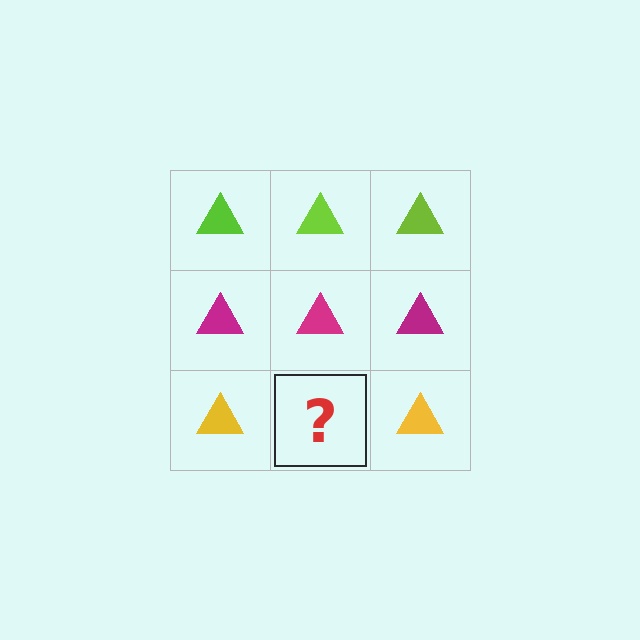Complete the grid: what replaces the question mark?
The question mark should be replaced with a yellow triangle.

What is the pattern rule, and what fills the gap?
The rule is that each row has a consistent color. The gap should be filled with a yellow triangle.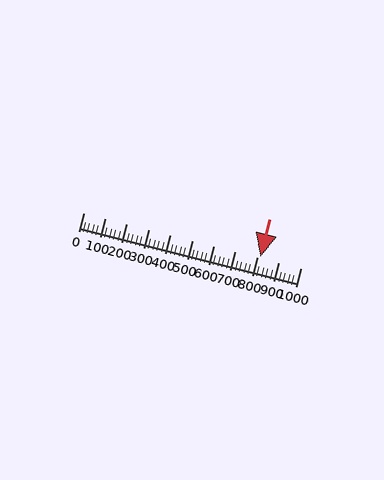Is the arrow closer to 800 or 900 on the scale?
The arrow is closer to 800.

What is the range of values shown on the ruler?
The ruler shows values from 0 to 1000.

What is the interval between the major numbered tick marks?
The major tick marks are spaced 100 units apart.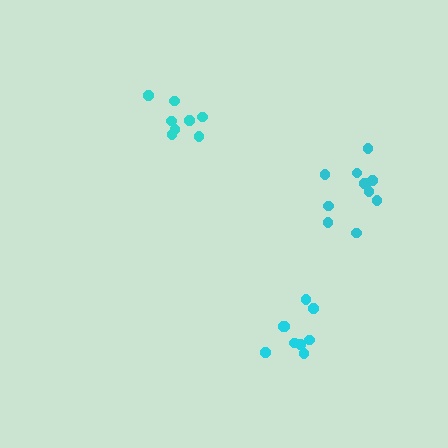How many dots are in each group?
Group 1: 9 dots, Group 2: 10 dots, Group 3: 8 dots (27 total).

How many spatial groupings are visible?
There are 3 spatial groupings.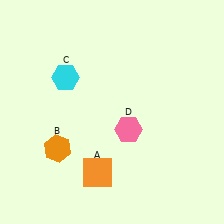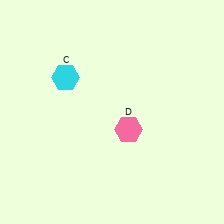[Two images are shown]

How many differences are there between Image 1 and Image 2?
There are 2 differences between the two images.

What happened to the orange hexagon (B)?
The orange hexagon (B) was removed in Image 2. It was in the bottom-left area of Image 1.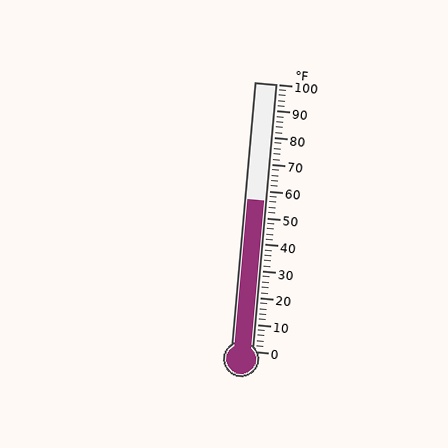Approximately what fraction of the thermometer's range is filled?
The thermometer is filled to approximately 55% of its range.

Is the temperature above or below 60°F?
The temperature is below 60°F.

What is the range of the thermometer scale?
The thermometer scale ranges from 0°F to 100°F.